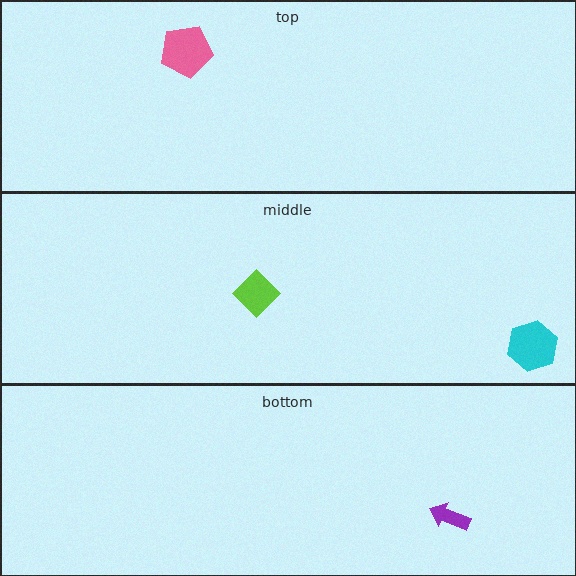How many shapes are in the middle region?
2.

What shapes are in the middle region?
The cyan hexagon, the lime diamond.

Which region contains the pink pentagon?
The top region.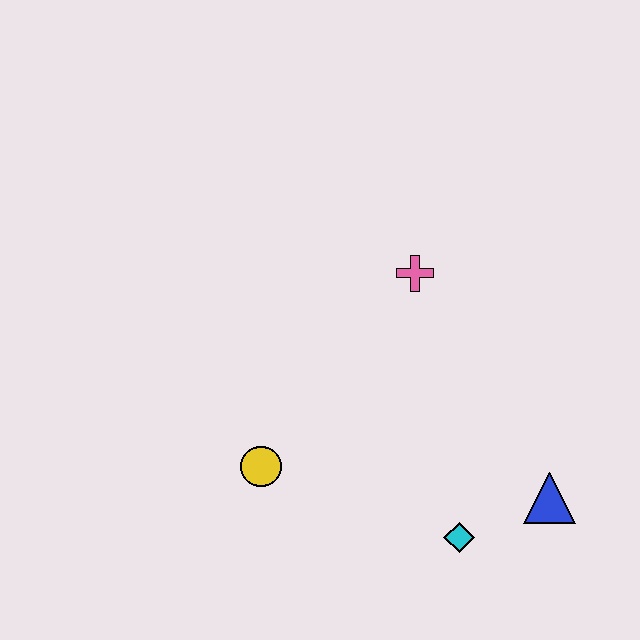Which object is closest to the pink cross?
The yellow circle is closest to the pink cross.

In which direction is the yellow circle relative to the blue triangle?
The yellow circle is to the left of the blue triangle.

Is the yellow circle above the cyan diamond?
Yes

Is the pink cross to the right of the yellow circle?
Yes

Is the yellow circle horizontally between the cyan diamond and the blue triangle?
No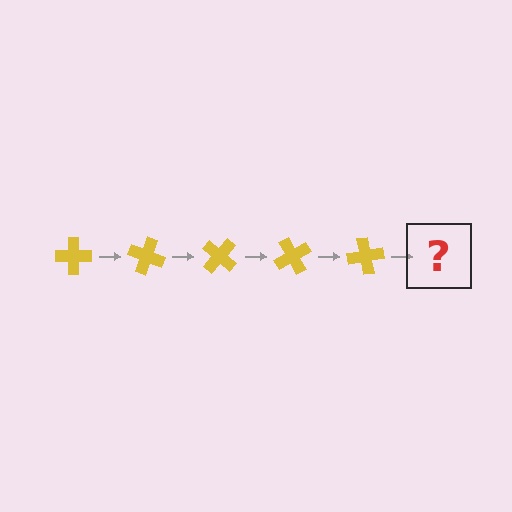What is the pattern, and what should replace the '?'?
The pattern is that the cross rotates 20 degrees each step. The '?' should be a yellow cross rotated 100 degrees.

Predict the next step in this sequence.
The next step is a yellow cross rotated 100 degrees.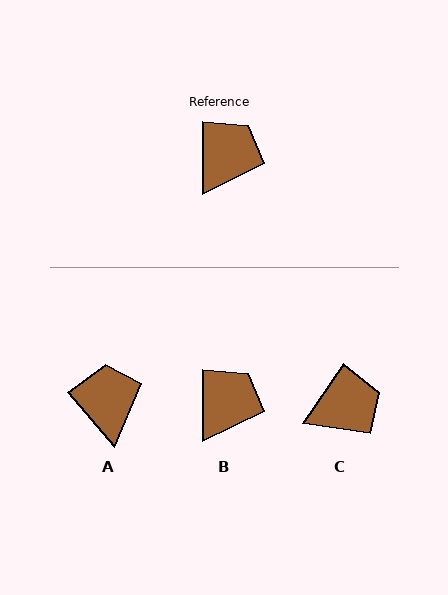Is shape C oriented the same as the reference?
No, it is off by about 34 degrees.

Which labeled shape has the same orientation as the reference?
B.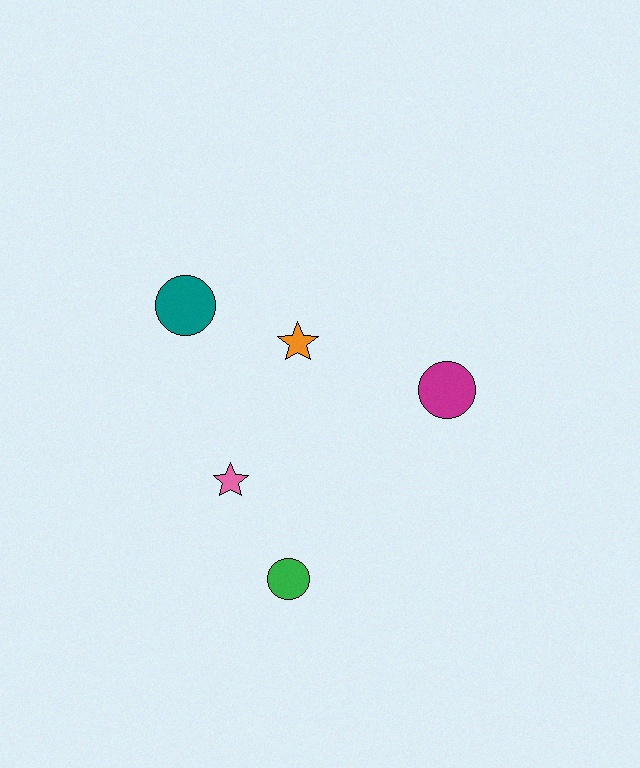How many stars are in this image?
There are 2 stars.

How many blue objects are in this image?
There are no blue objects.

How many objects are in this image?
There are 5 objects.